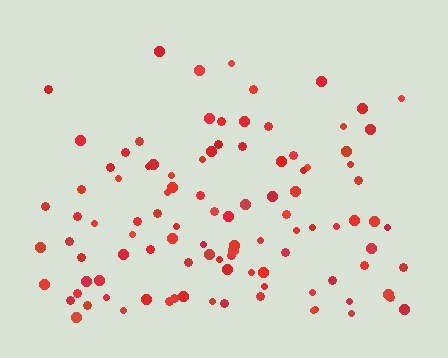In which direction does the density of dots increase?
From top to bottom, with the bottom side densest.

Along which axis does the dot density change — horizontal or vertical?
Vertical.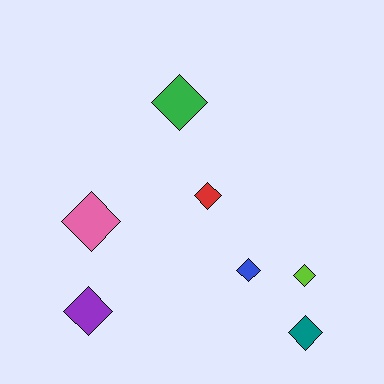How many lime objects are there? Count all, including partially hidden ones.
There is 1 lime object.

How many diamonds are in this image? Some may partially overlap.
There are 7 diamonds.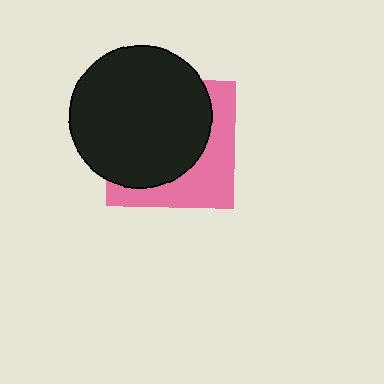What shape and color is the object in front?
The object in front is a black circle.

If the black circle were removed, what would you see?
You would see the complete pink square.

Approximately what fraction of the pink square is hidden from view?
Roughly 63% of the pink square is hidden behind the black circle.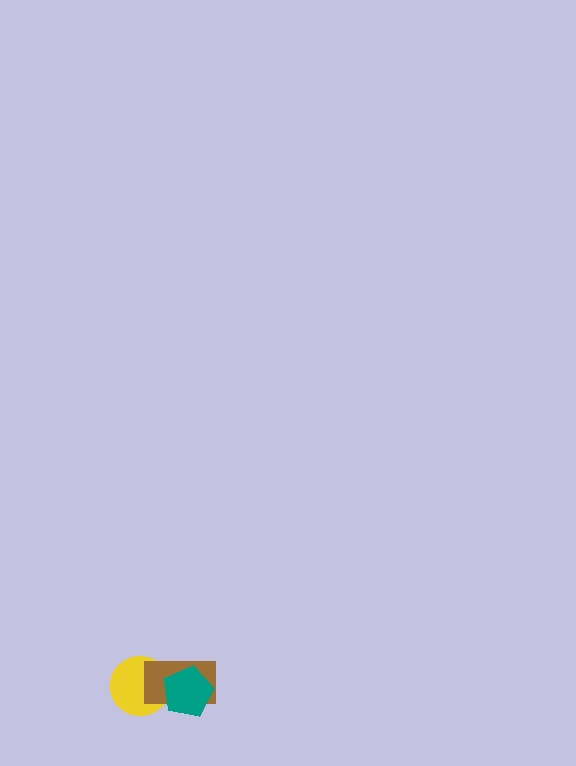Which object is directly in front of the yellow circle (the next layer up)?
The brown rectangle is directly in front of the yellow circle.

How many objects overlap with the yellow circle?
2 objects overlap with the yellow circle.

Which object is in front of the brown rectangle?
The teal pentagon is in front of the brown rectangle.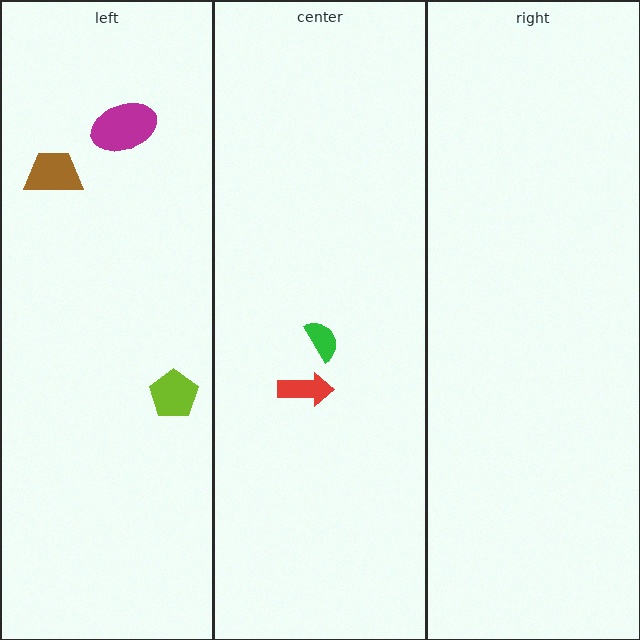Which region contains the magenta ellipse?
The left region.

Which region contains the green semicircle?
The center region.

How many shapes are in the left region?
3.